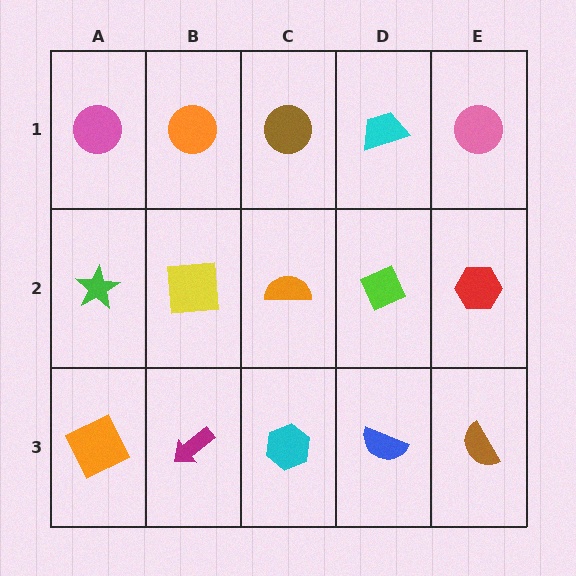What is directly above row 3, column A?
A green star.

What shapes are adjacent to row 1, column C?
An orange semicircle (row 2, column C), an orange circle (row 1, column B), a cyan trapezoid (row 1, column D).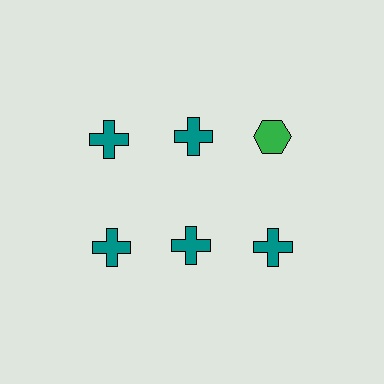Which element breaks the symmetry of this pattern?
The green hexagon in the top row, center column breaks the symmetry. All other shapes are teal crosses.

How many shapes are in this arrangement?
There are 6 shapes arranged in a grid pattern.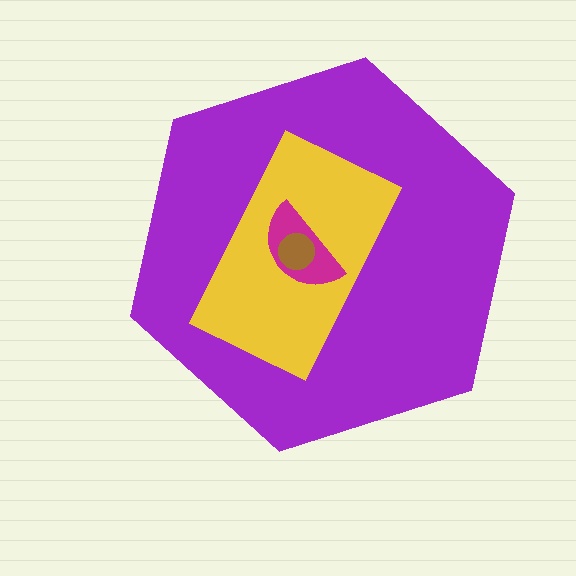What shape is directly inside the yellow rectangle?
The magenta semicircle.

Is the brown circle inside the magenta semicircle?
Yes.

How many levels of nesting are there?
4.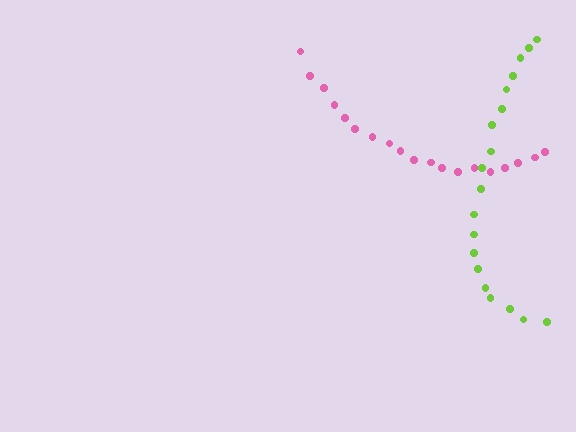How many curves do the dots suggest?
There are 2 distinct paths.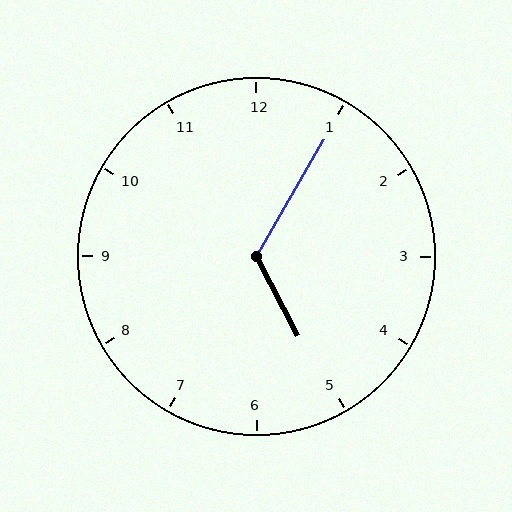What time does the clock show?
5:05.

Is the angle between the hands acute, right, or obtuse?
It is obtuse.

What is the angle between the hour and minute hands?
Approximately 122 degrees.